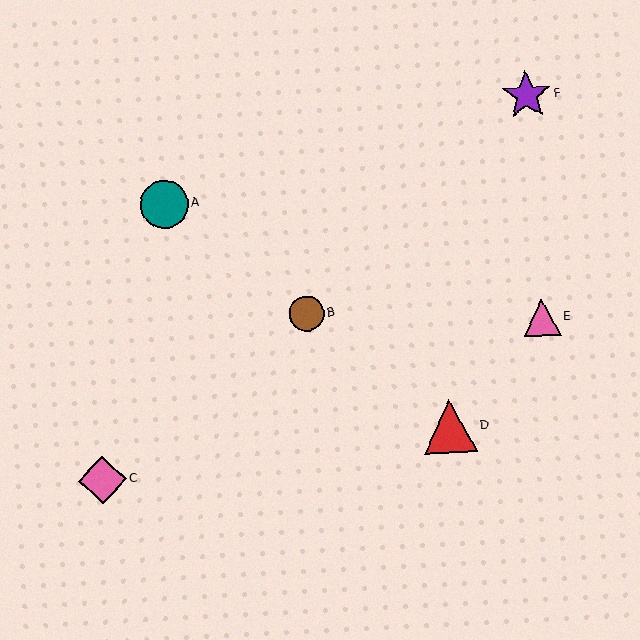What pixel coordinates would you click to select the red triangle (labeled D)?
Click at (450, 426) to select the red triangle D.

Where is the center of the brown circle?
The center of the brown circle is at (306, 314).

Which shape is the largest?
The red triangle (labeled D) is the largest.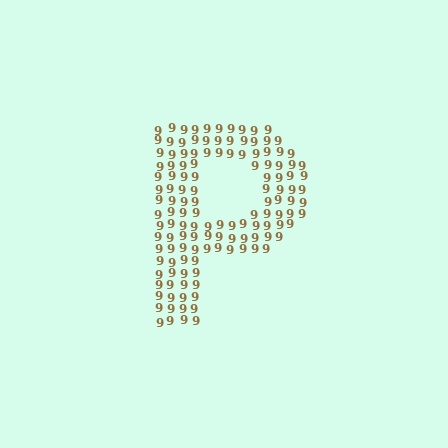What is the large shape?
The large shape is the letter P.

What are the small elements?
The small elements are digit 9's.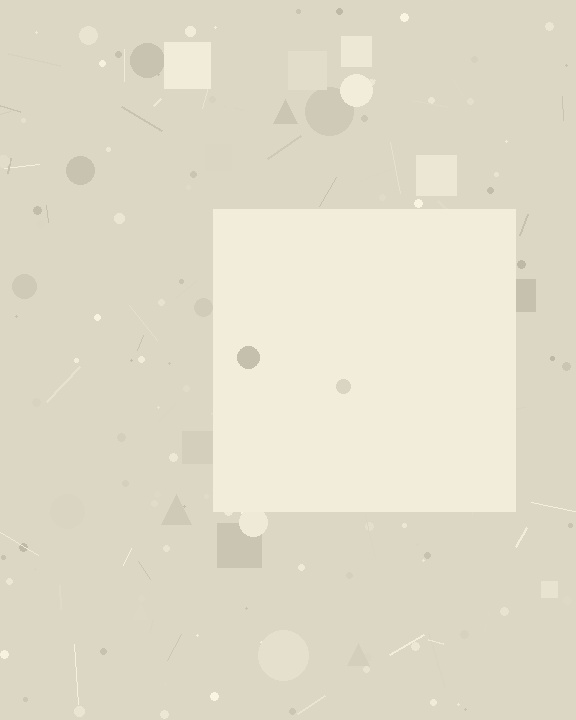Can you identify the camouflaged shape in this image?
The camouflaged shape is a square.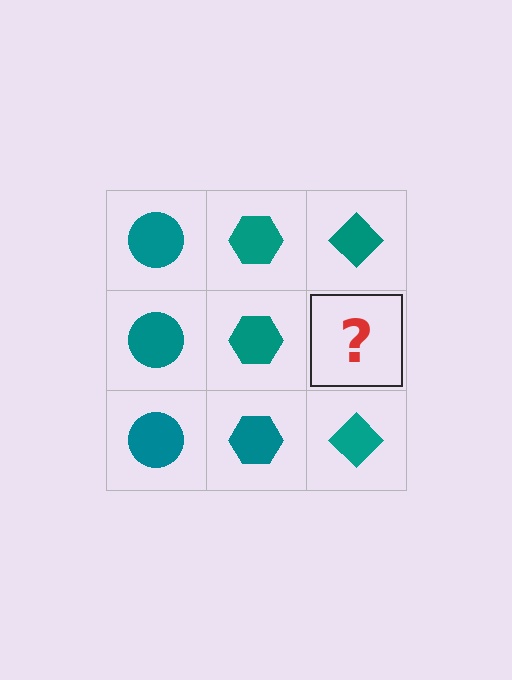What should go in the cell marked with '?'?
The missing cell should contain a teal diamond.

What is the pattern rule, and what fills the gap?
The rule is that each column has a consistent shape. The gap should be filled with a teal diamond.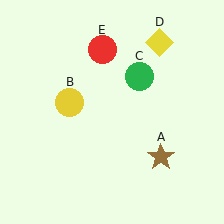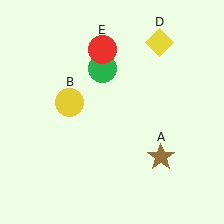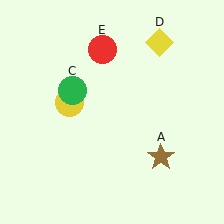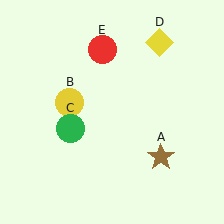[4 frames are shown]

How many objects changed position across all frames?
1 object changed position: green circle (object C).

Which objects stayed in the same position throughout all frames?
Brown star (object A) and yellow circle (object B) and yellow diamond (object D) and red circle (object E) remained stationary.